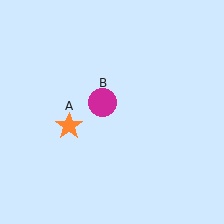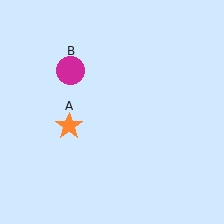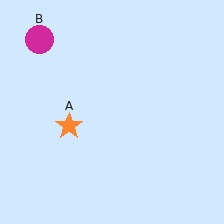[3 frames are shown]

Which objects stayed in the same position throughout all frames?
Orange star (object A) remained stationary.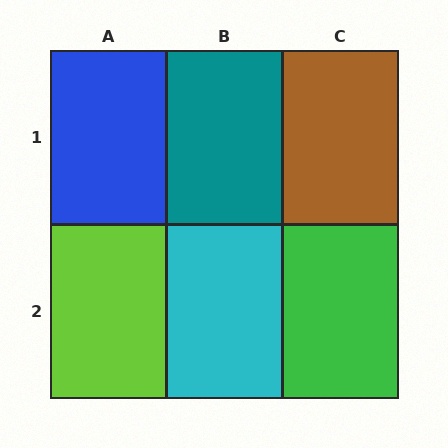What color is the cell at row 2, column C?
Green.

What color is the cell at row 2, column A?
Lime.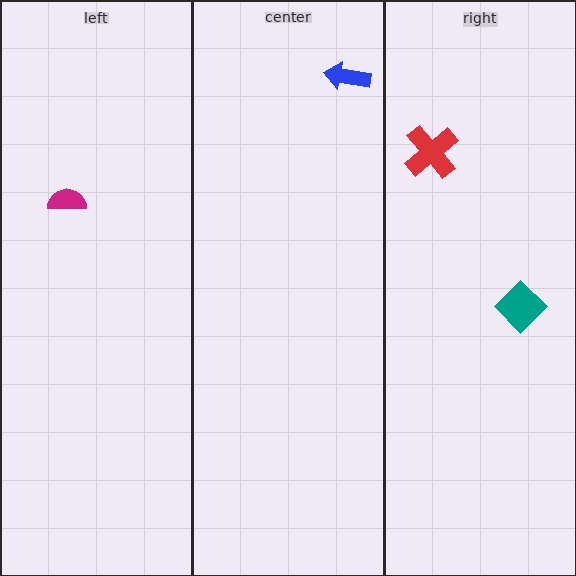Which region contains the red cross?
The right region.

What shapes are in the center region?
The blue arrow.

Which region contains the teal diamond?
The right region.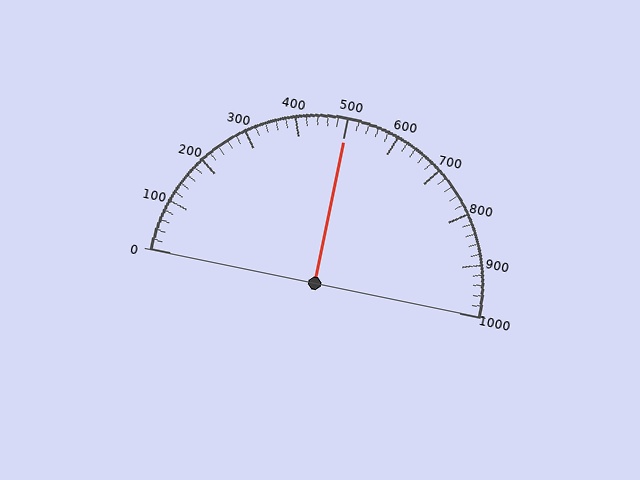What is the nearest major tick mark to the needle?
The nearest major tick mark is 500.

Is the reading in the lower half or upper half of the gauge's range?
The reading is in the upper half of the range (0 to 1000).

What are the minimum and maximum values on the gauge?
The gauge ranges from 0 to 1000.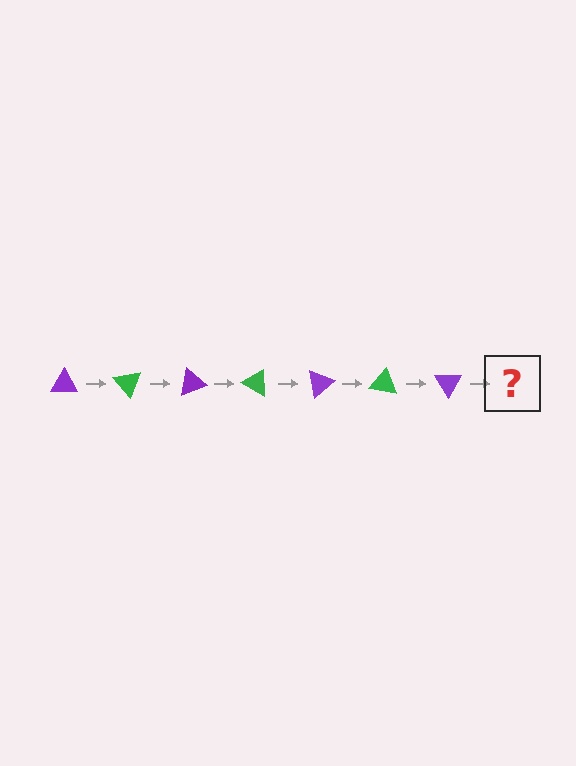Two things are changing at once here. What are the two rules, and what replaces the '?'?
The two rules are that it rotates 50 degrees each step and the color cycles through purple and green. The '?' should be a green triangle, rotated 350 degrees from the start.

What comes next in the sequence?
The next element should be a green triangle, rotated 350 degrees from the start.